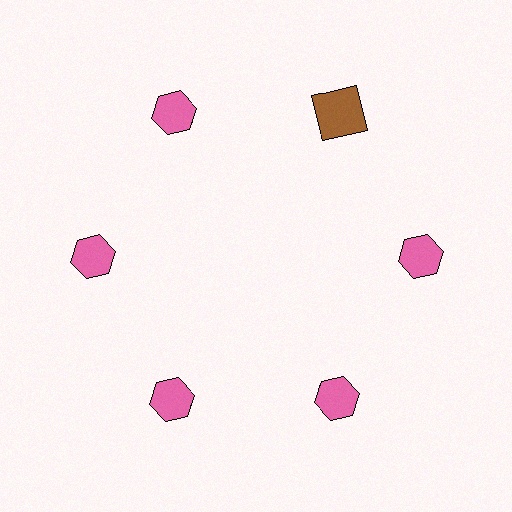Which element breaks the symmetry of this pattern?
The brown square at roughly the 1 o'clock position breaks the symmetry. All other shapes are pink hexagons.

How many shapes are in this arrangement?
There are 6 shapes arranged in a ring pattern.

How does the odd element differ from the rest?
It differs in both color (brown instead of pink) and shape (square instead of hexagon).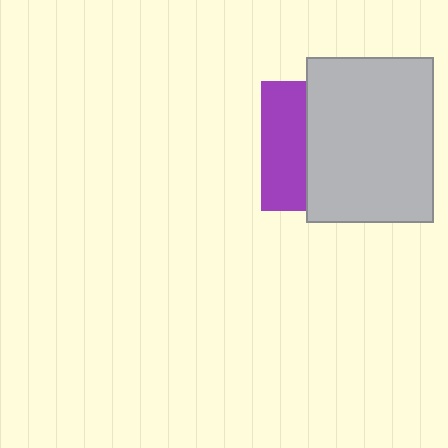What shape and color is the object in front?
The object in front is a light gray rectangle.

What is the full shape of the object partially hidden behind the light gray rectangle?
The partially hidden object is a purple square.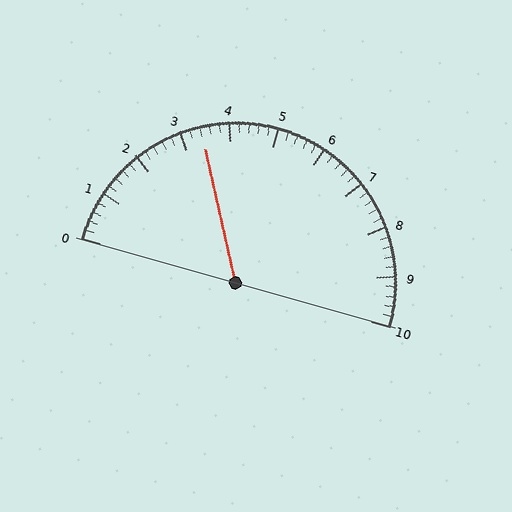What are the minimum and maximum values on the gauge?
The gauge ranges from 0 to 10.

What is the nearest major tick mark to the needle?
The nearest major tick mark is 3.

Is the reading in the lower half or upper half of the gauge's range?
The reading is in the lower half of the range (0 to 10).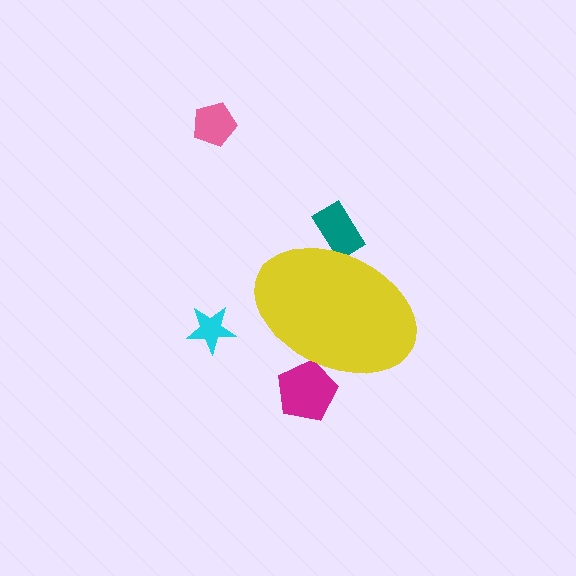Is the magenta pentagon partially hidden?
Yes, the magenta pentagon is partially hidden behind the yellow ellipse.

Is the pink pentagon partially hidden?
No, the pink pentagon is fully visible.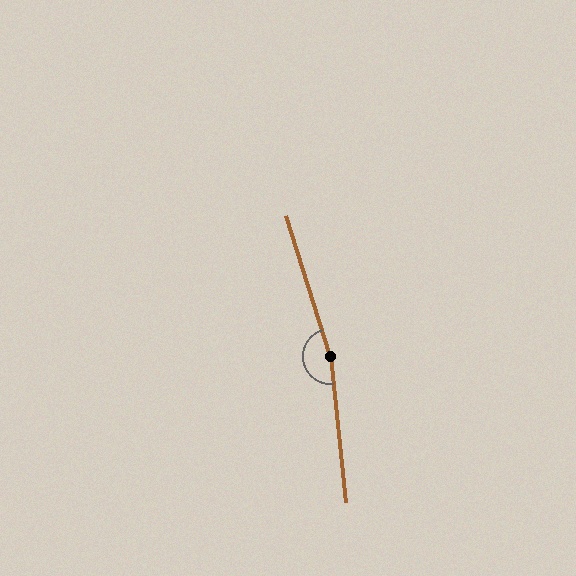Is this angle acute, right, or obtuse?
It is obtuse.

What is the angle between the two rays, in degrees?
Approximately 169 degrees.